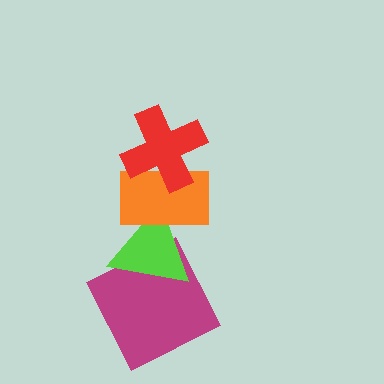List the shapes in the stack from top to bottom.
From top to bottom: the red cross, the orange rectangle, the lime triangle, the magenta square.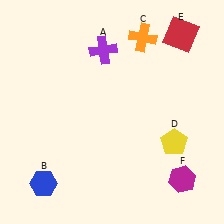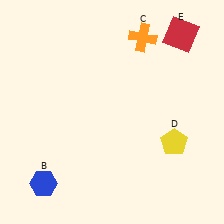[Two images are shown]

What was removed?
The purple cross (A), the magenta hexagon (F) were removed in Image 2.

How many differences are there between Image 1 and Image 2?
There are 2 differences between the two images.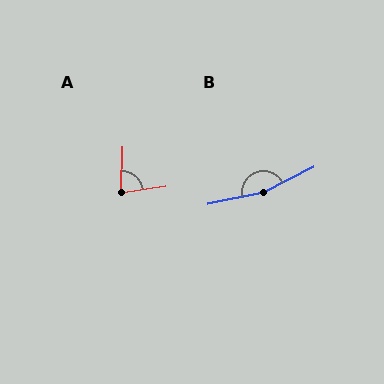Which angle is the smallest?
A, at approximately 79 degrees.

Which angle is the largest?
B, at approximately 165 degrees.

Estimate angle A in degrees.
Approximately 79 degrees.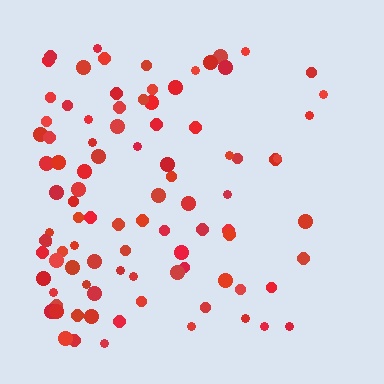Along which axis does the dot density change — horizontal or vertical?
Horizontal.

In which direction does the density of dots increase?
From right to left, with the left side densest.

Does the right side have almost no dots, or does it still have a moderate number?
Still a moderate number, just noticeably fewer than the left.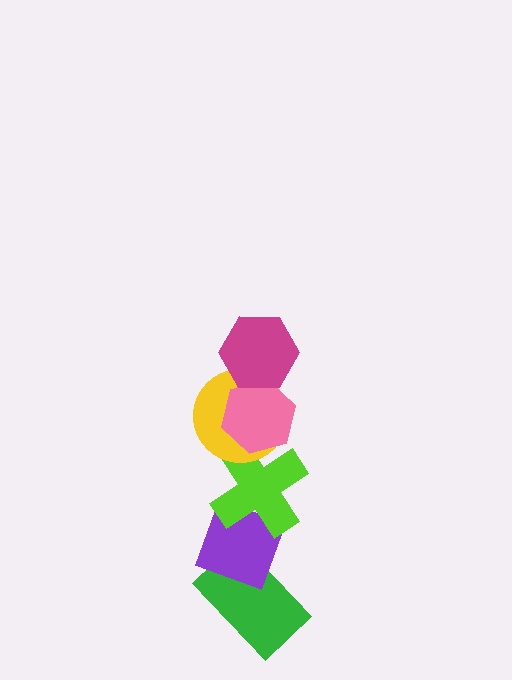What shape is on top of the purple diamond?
The lime cross is on top of the purple diamond.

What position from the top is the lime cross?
The lime cross is 4th from the top.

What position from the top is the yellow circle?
The yellow circle is 3rd from the top.